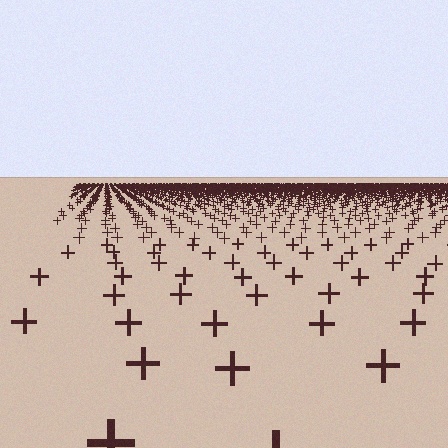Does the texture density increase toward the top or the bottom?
Density increases toward the top.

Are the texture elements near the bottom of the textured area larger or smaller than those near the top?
Larger. Near the bottom, elements are closer to the viewer and appear at a bigger on-screen size.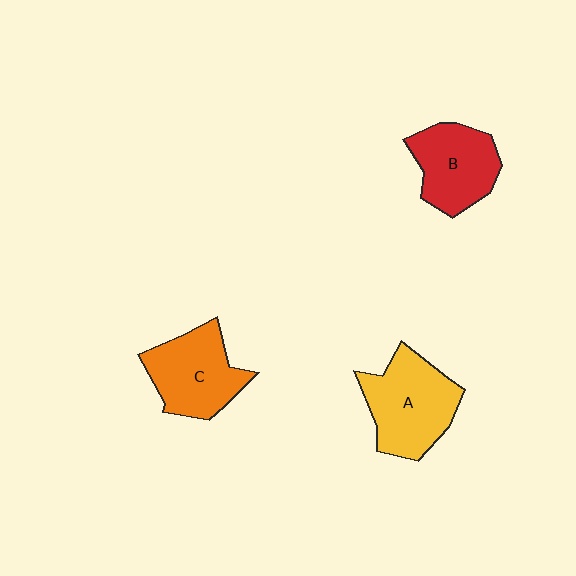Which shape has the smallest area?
Shape B (red).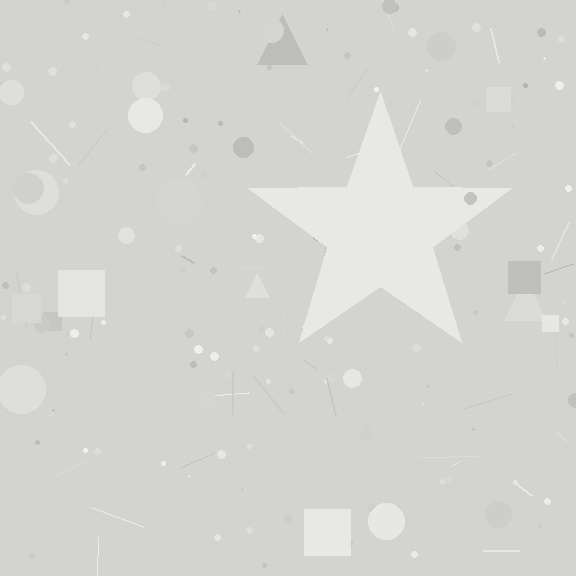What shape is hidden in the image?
A star is hidden in the image.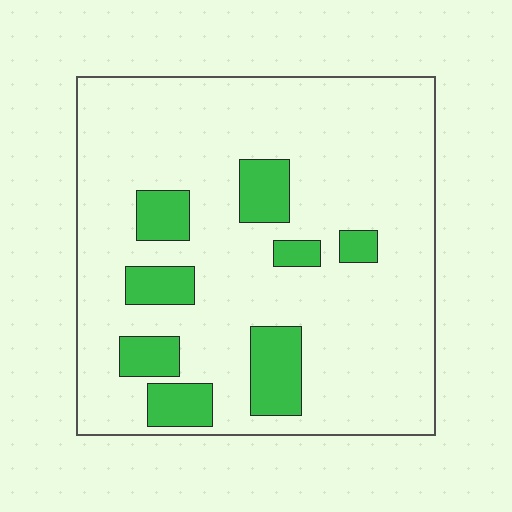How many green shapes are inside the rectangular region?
8.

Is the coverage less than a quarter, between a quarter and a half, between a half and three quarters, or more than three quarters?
Less than a quarter.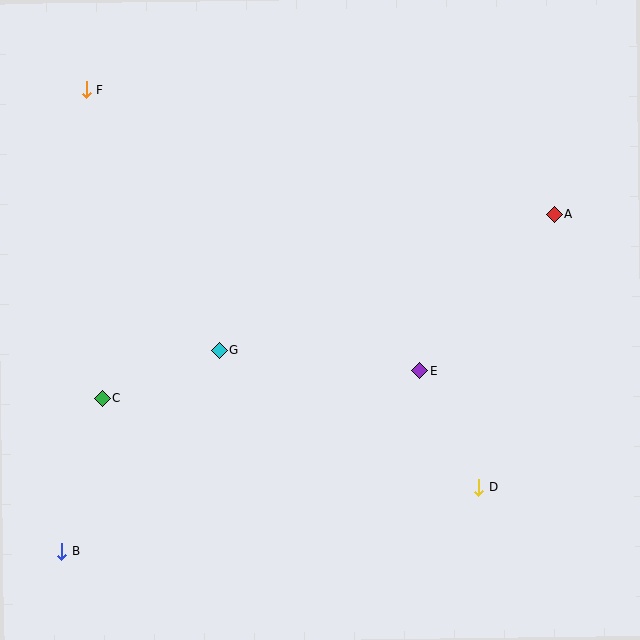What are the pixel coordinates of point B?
Point B is at (62, 551).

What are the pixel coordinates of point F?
Point F is at (87, 89).